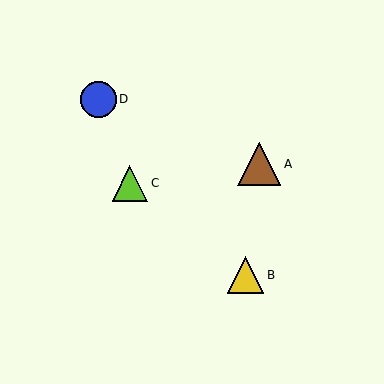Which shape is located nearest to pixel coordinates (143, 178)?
The lime triangle (labeled C) at (130, 183) is nearest to that location.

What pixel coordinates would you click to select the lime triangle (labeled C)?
Click at (130, 183) to select the lime triangle C.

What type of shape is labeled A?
Shape A is a brown triangle.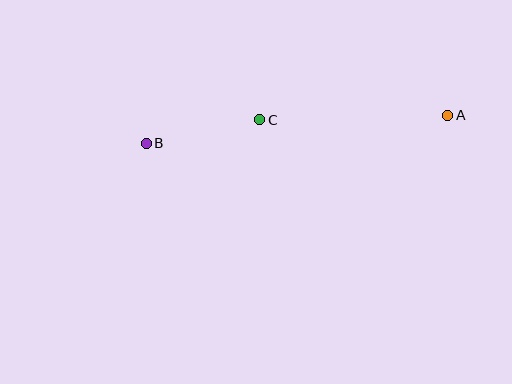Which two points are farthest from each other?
Points A and B are farthest from each other.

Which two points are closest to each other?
Points B and C are closest to each other.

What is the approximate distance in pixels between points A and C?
The distance between A and C is approximately 188 pixels.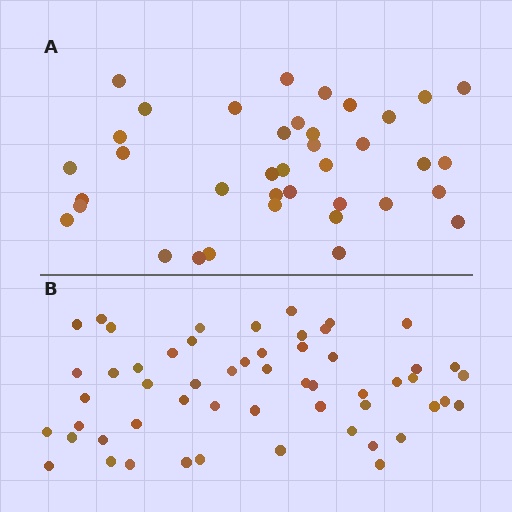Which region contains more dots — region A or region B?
Region B (the bottom region) has more dots.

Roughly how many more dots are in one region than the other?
Region B has approximately 15 more dots than region A.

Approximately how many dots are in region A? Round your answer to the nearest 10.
About 40 dots. (The exact count is 38, which rounds to 40.)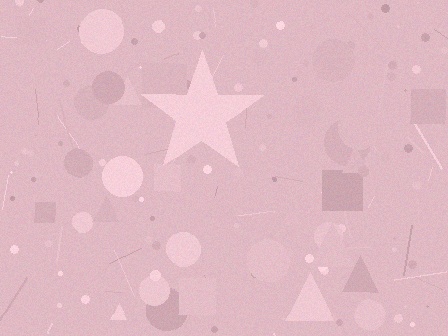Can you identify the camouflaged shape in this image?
The camouflaged shape is a star.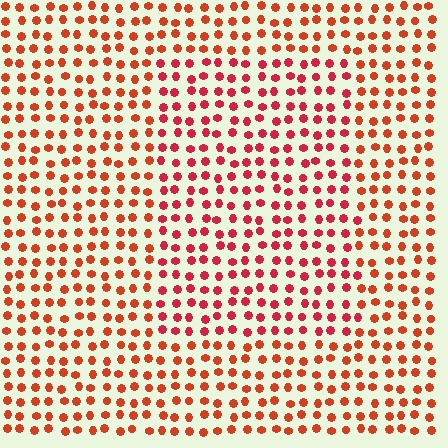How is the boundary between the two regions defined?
The boundary is defined purely by a slight shift in hue (about 22 degrees). Spacing, size, and orientation are identical on both sides.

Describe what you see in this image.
The image is filled with small red elements in a uniform arrangement. A rectangle-shaped region is visible where the elements are tinted to a slightly different hue, forming a subtle color boundary.